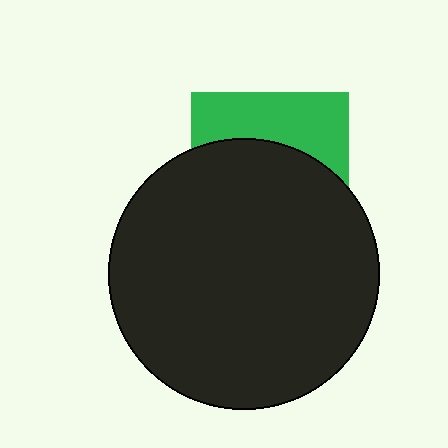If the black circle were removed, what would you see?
You would see the complete green square.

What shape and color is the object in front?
The object in front is a black circle.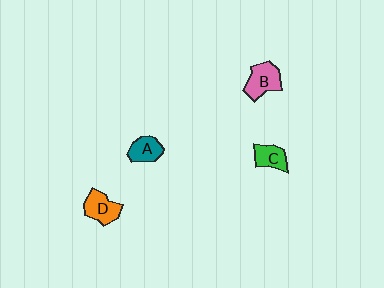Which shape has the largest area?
Shape B (pink).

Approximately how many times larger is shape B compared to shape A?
Approximately 1.3 times.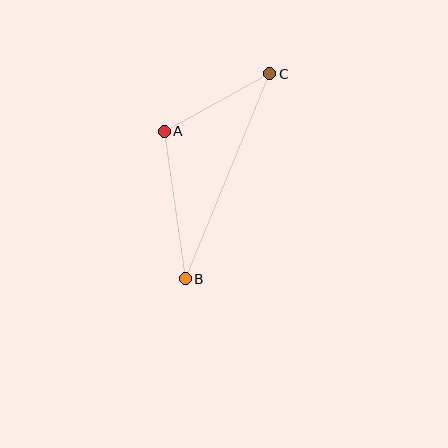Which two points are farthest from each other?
Points B and C are farthest from each other.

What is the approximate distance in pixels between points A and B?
The distance between A and B is approximately 149 pixels.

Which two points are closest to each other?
Points A and C are closest to each other.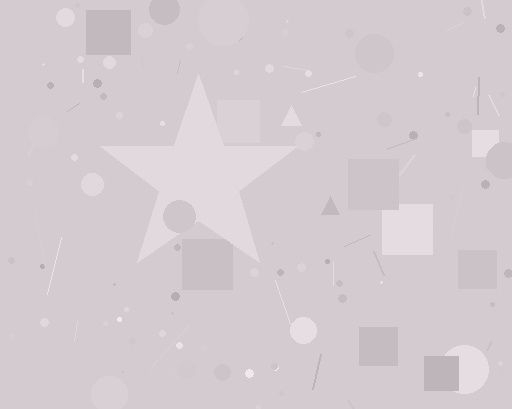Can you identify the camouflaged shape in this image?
The camouflaged shape is a star.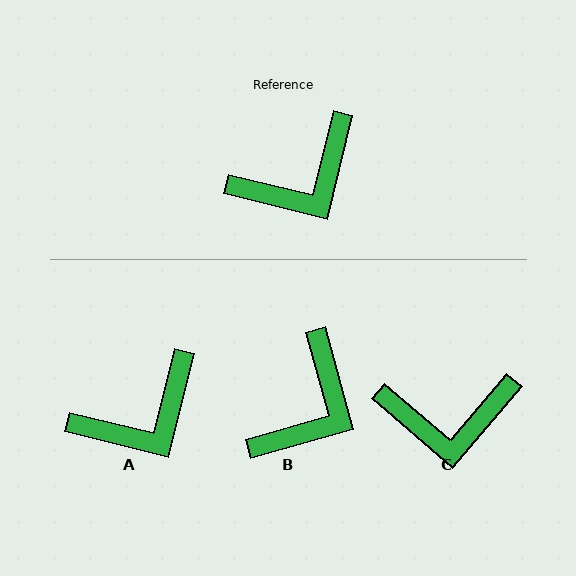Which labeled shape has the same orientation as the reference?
A.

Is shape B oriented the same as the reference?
No, it is off by about 30 degrees.